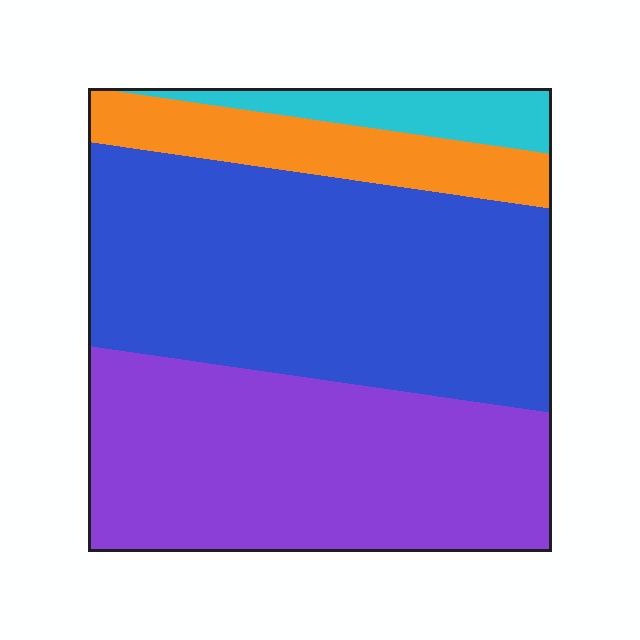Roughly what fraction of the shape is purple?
Purple takes up about three eighths (3/8) of the shape.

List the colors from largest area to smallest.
From largest to smallest: blue, purple, orange, cyan.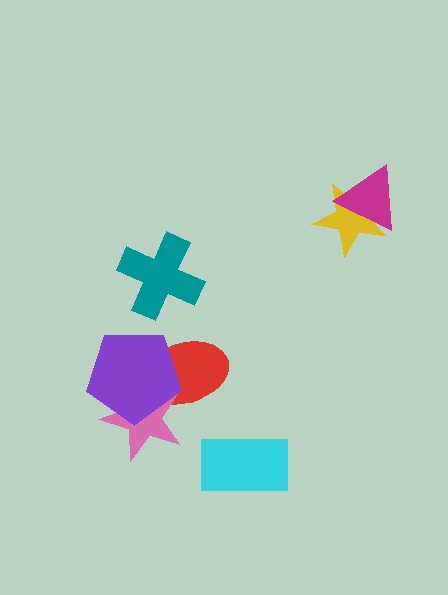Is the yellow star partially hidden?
Yes, it is partially covered by another shape.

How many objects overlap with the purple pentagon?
2 objects overlap with the purple pentagon.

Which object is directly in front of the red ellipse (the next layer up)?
The pink star is directly in front of the red ellipse.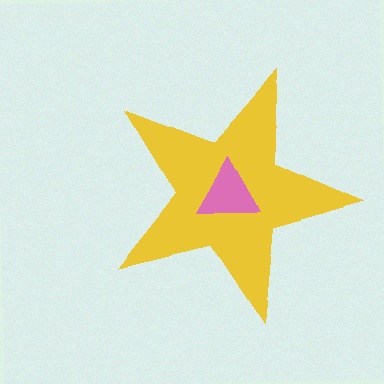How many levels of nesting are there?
2.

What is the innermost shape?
The pink triangle.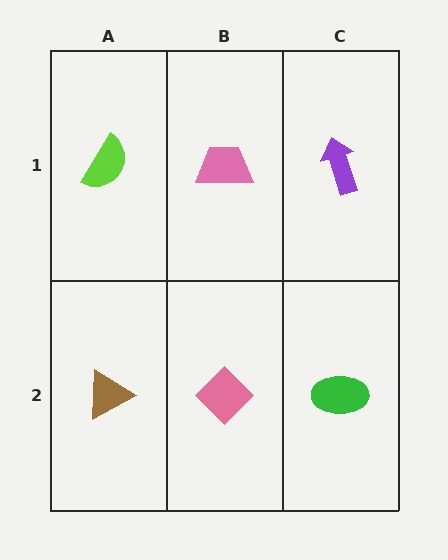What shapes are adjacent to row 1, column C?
A green ellipse (row 2, column C), a pink trapezoid (row 1, column B).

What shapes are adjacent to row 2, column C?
A purple arrow (row 1, column C), a pink diamond (row 2, column B).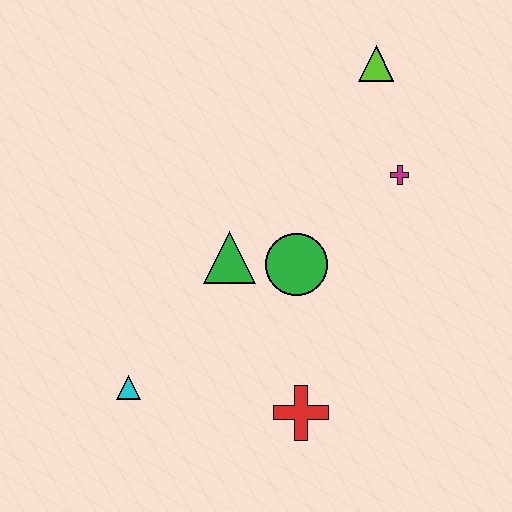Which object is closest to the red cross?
The green circle is closest to the red cross.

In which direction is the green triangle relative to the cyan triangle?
The green triangle is above the cyan triangle.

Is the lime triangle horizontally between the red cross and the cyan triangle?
No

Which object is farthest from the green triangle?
The lime triangle is farthest from the green triangle.